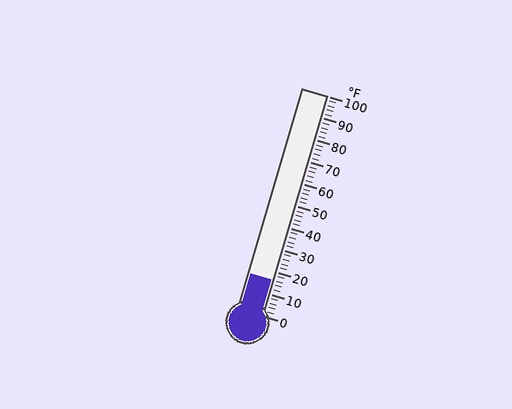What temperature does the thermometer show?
The thermometer shows approximately 16°F.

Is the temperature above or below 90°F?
The temperature is below 90°F.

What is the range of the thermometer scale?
The thermometer scale ranges from 0°F to 100°F.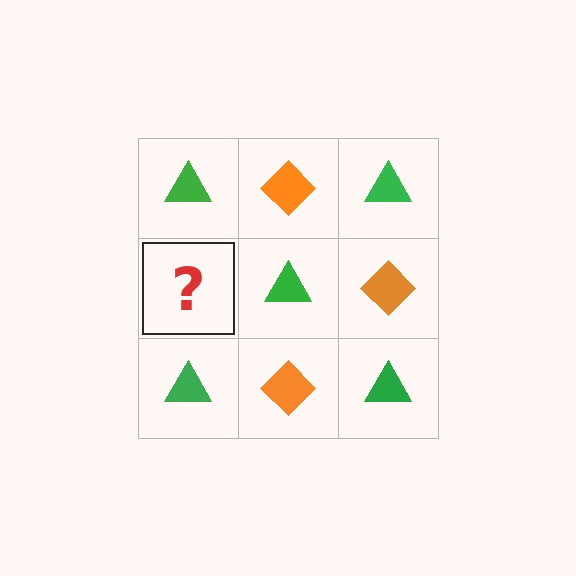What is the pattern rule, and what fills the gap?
The rule is that it alternates green triangle and orange diamond in a checkerboard pattern. The gap should be filled with an orange diamond.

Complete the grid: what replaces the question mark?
The question mark should be replaced with an orange diamond.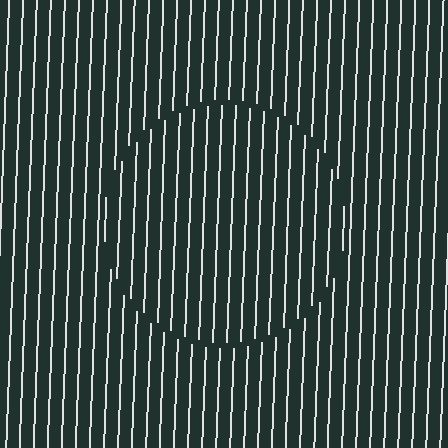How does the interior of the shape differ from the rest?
The interior of the shape contains the same grating, shifted by half a period — the contour is defined by the phase discontinuity where line-ends from the inner and outer gratings abut.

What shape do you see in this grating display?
An illusory circle. The interior of the shape contains the same grating, shifted by half a period — the contour is defined by the phase discontinuity where line-ends from the inner and outer gratings abut.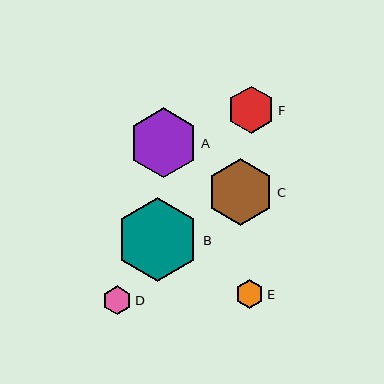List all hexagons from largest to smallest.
From largest to smallest: B, A, C, F, D, E.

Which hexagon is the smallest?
Hexagon E is the smallest with a size of approximately 28 pixels.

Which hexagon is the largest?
Hexagon B is the largest with a size of approximately 84 pixels.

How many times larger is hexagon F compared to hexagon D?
Hexagon F is approximately 1.6 times the size of hexagon D.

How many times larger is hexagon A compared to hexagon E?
Hexagon A is approximately 2.5 times the size of hexagon E.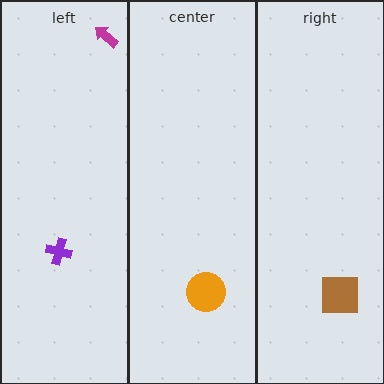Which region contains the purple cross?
The left region.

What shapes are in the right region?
The brown square.